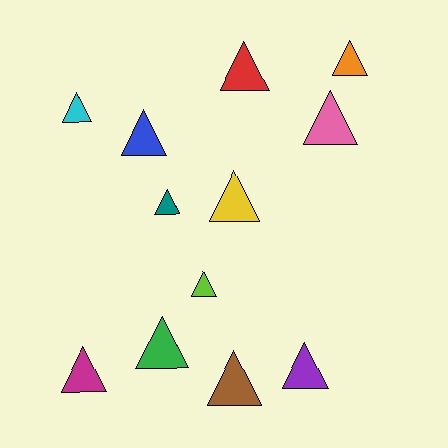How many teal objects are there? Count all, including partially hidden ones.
There is 1 teal object.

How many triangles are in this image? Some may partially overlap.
There are 12 triangles.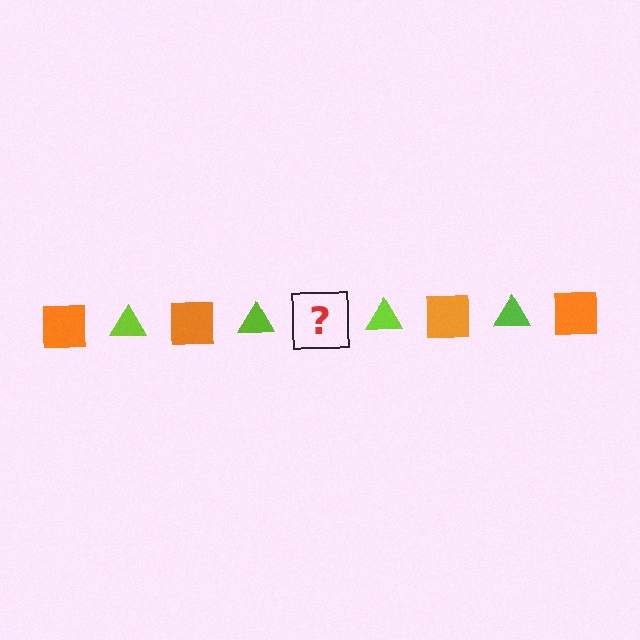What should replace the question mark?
The question mark should be replaced with an orange square.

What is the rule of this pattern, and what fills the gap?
The rule is that the pattern alternates between orange square and lime triangle. The gap should be filled with an orange square.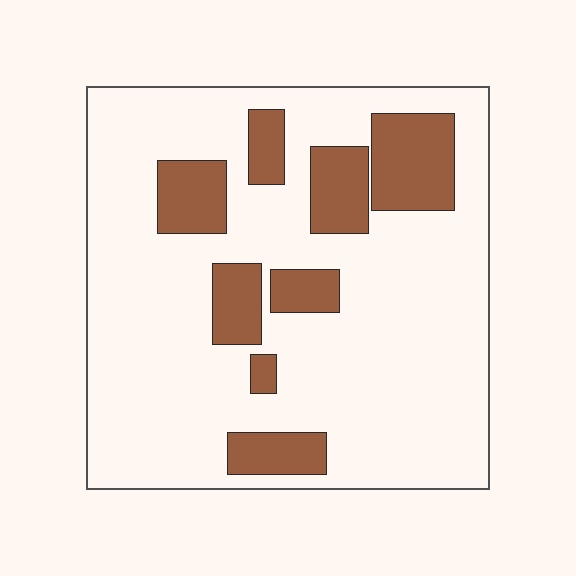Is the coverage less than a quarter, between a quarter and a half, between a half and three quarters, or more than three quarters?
Less than a quarter.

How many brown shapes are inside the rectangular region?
8.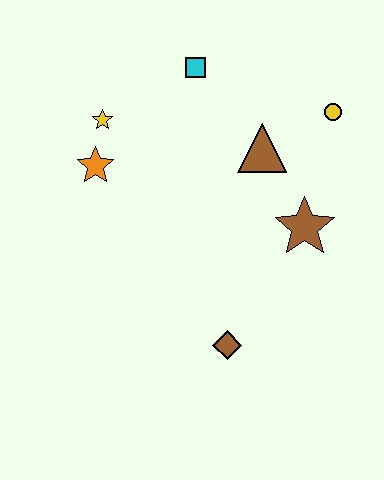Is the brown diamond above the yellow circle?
No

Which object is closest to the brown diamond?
The brown star is closest to the brown diamond.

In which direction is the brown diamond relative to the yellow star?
The brown diamond is below the yellow star.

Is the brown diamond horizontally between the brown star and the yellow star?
Yes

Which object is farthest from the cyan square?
The brown diamond is farthest from the cyan square.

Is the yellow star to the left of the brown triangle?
Yes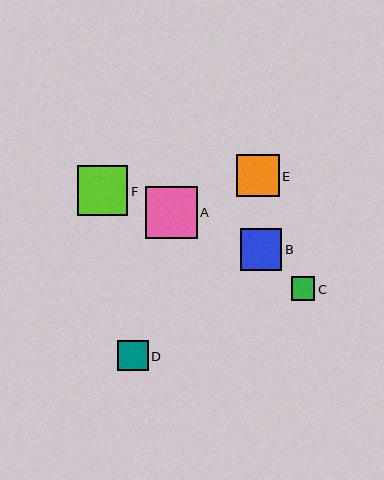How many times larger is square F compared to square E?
Square F is approximately 1.2 times the size of square E.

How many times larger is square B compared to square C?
Square B is approximately 1.8 times the size of square C.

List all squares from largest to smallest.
From largest to smallest: A, F, E, B, D, C.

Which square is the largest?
Square A is the largest with a size of approximately 51 pixels.